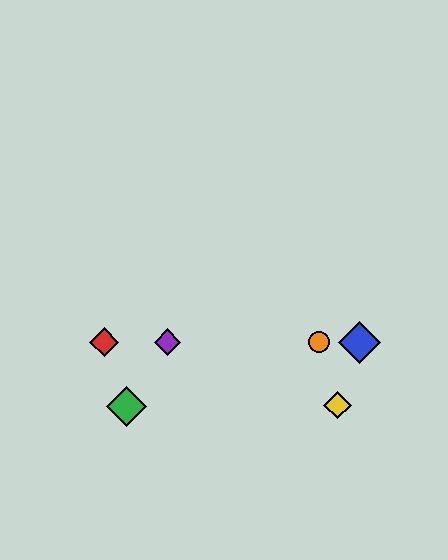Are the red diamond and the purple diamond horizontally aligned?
Yes, both are at y≈342.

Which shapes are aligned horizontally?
The red diamond, the blue diamond, the purple diamond, the orange circle are aligned horizontally.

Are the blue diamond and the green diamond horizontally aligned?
No, the blue diamond is at y≈342 and the green diamond is at y≈406.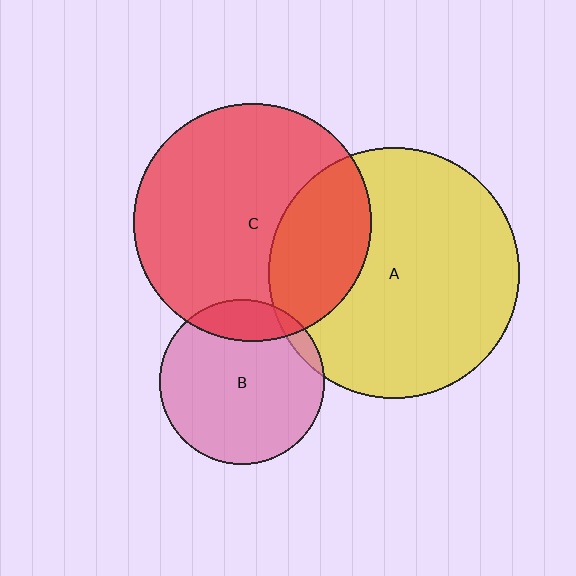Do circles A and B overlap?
Yes.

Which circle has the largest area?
Circle A (yellow).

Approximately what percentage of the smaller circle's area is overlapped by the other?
Approximately 5%.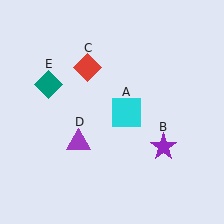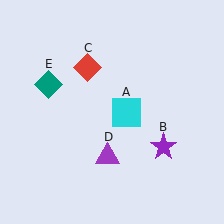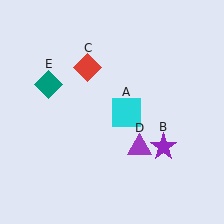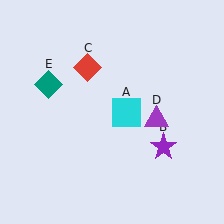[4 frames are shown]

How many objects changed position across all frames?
1 object changed position: purple triangle (object D).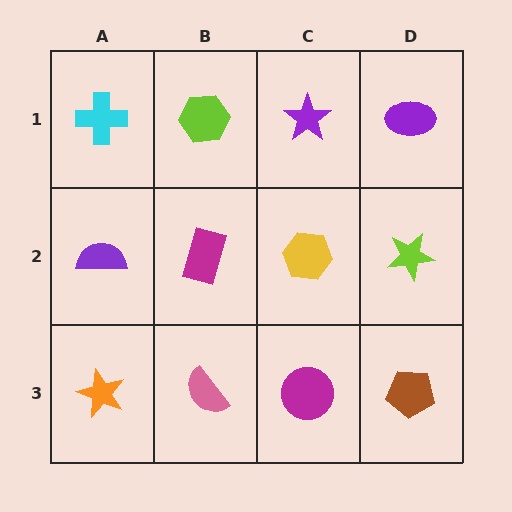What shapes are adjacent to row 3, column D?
A lime star (row 2, column D), a magenta circle (row 3, column C).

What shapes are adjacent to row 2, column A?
A cyan cross (row 1, column A), an orange star (row 3, column A), a magenta rectangle (row 2, column B).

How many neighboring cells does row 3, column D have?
2.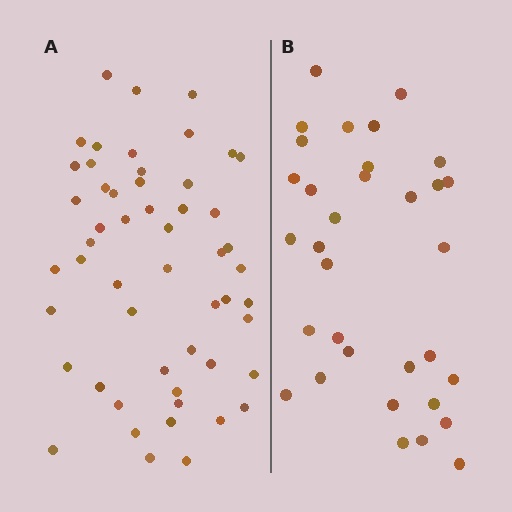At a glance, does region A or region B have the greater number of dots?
Region A (the left region) has more dots.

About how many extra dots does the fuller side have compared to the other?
Region A has approximately 20 more dots than region B.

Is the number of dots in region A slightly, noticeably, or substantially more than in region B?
Region A has substantially more. The ratio is roughly 1.6 to 1.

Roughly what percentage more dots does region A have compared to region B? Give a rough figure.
About 60% more.